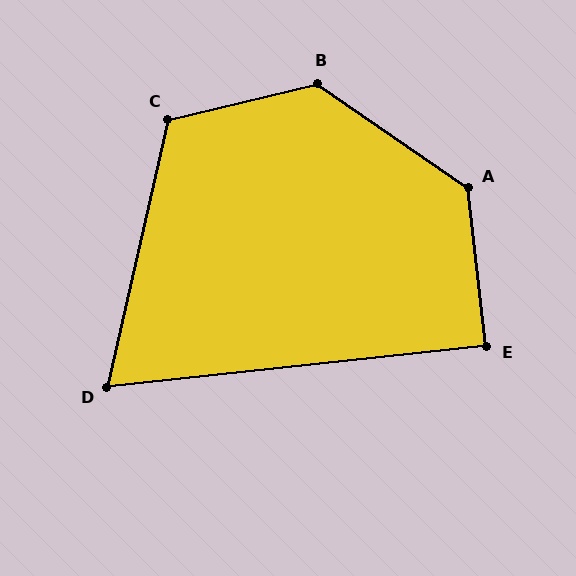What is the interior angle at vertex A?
Approximately 131 degrees (obtuse).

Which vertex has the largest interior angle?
B, at approximately 132 degrees.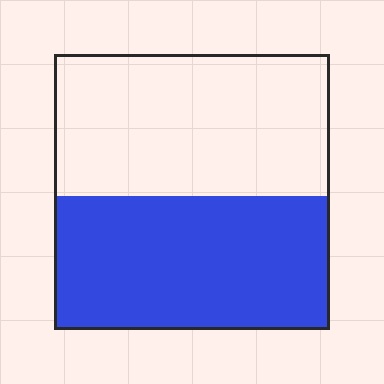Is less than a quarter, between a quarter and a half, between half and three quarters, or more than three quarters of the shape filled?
Between a quarter and a half.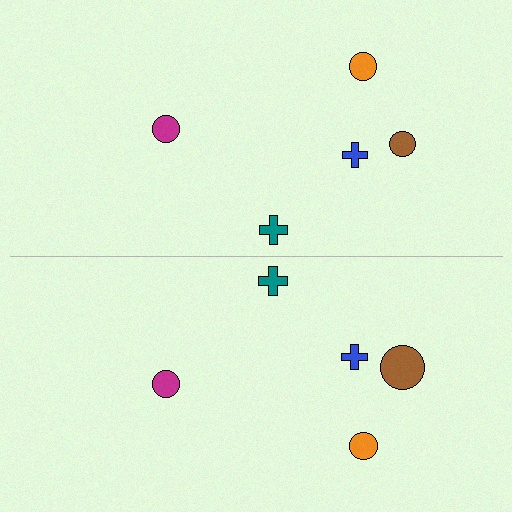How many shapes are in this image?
There are 10 shapes in this image.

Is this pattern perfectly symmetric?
No, the pattern is not perfectly symmetric. The brown circle on the bottom side has a different size than its mirror counterpart.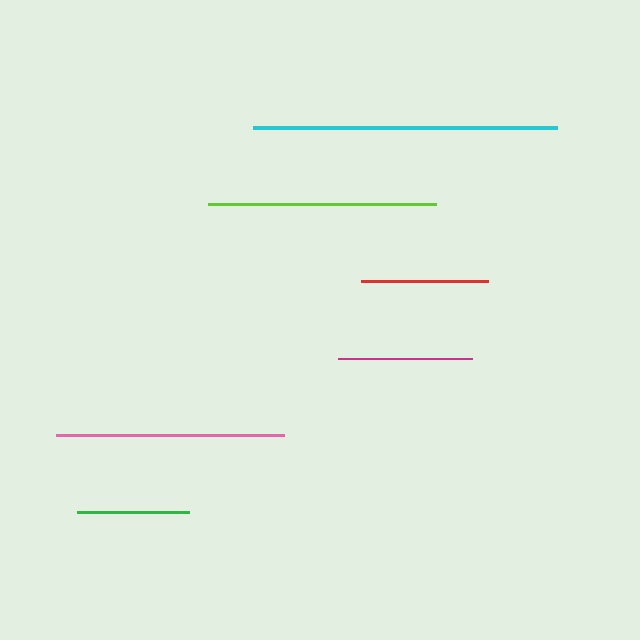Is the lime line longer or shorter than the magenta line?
The lime line is longer than the magenta line.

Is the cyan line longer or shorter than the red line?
The cyan line is longer than the red line.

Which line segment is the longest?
The cyan line is the longest at approximately 304 pixels.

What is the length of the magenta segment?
The magenta segment is approximately 134 pixels long.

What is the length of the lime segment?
The lime segment is approximately 228 pixels long.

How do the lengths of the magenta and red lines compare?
The magenta and red lines are approximately the same length.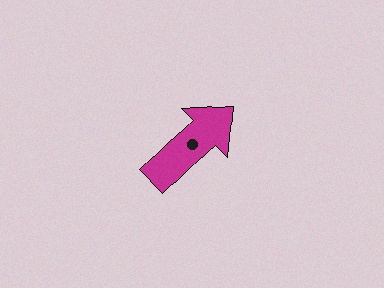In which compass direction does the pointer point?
Northeast.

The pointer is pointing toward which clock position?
Roughly 2 o'clock.